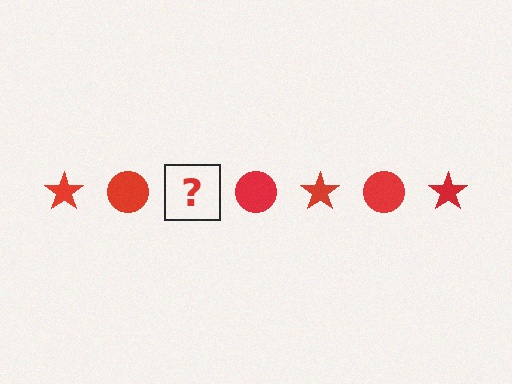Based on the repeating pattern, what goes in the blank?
The blank should be a red star.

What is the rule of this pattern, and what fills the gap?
The rule is that the pattern cycles through star, circle shapes in red. The gap should be filled with a red star.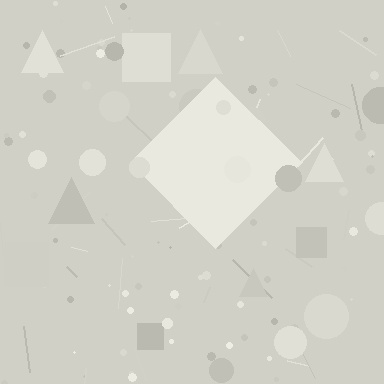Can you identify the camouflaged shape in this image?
The camouflaged shape is a diamond.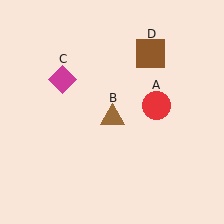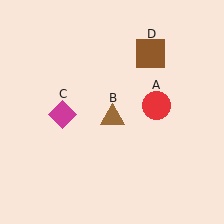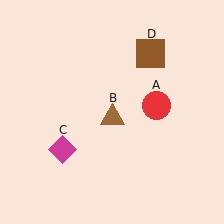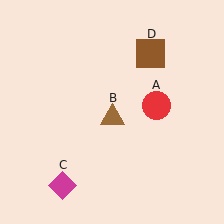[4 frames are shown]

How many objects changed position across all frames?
1 object changed position: magenta diamond (object C).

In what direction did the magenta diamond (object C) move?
The magenta diamond (object C) moved down.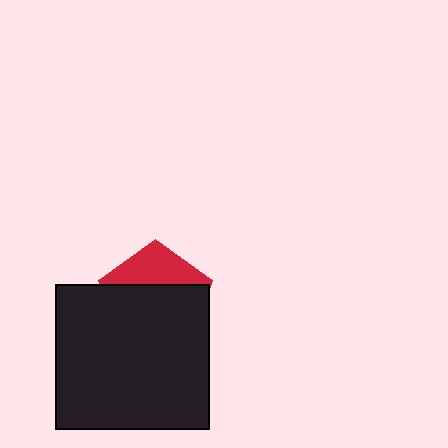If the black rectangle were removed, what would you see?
You would see the complete red pentagon.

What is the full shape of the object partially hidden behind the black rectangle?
The partially hidden object is a red pentagon.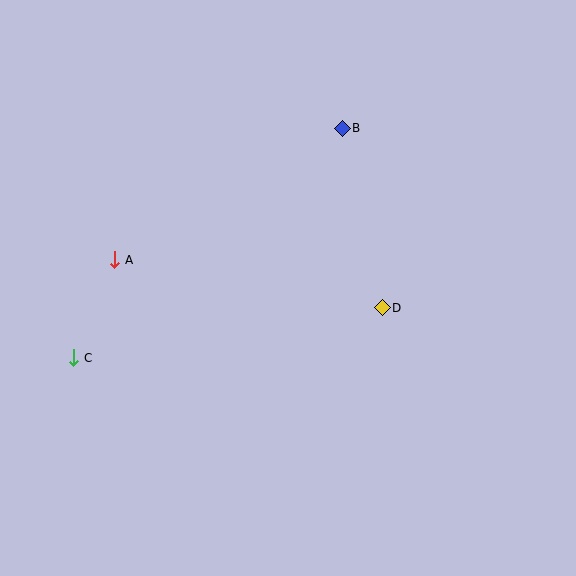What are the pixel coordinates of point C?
Point C is at (74, 358).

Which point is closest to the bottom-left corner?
Point C is closest to the bottom-left corner.